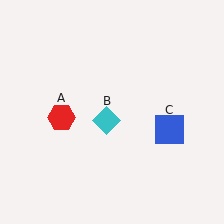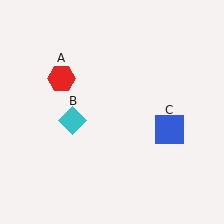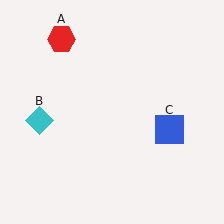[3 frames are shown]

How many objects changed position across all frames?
2 objects changed position: red hexagon (object A), cyan diamond (object B).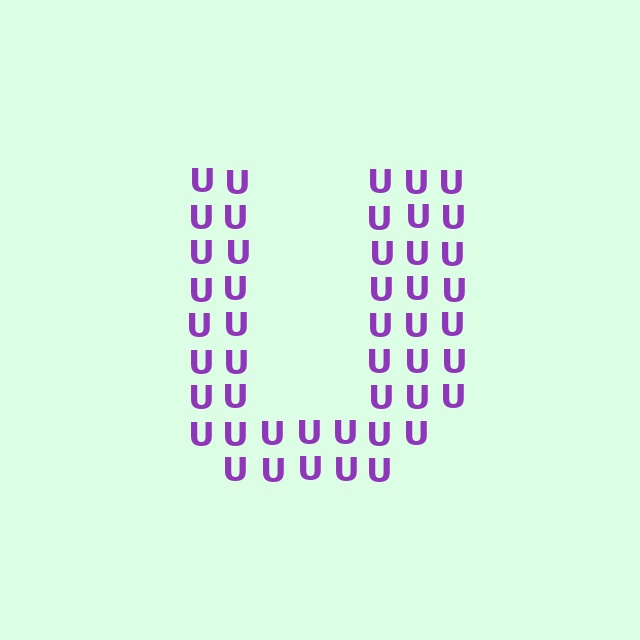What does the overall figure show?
The overall figure shows the letter U.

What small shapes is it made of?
It is made of small letter U's.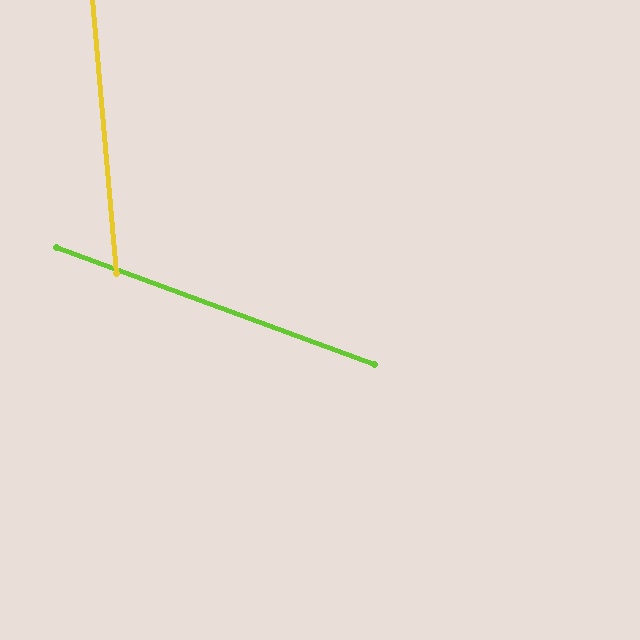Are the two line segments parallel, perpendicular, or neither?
Neither parallel nor perpendicular — they differ by about 65°.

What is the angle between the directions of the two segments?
Approximately 65 degrees.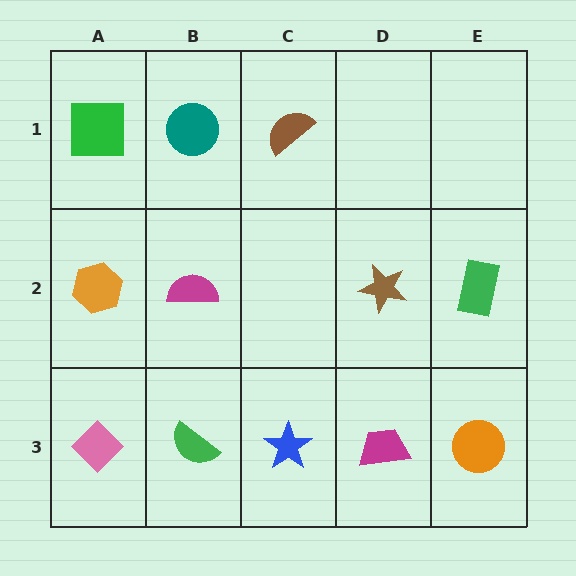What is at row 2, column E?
A green rectangle.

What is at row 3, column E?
An orange circle.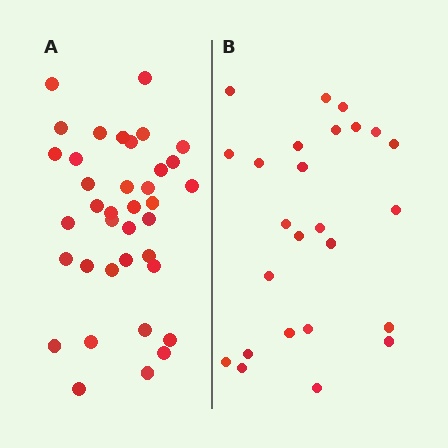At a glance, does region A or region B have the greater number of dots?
Region A (the left region) has more dots.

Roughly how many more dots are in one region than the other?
Region A has roughly 12 or so more dots than region B.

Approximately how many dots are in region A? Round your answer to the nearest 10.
About 40 dots. (The exact count is 37, which rounds to 40.)